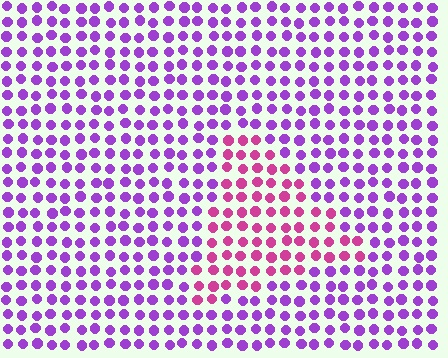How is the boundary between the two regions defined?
The boundary is defined purely by a slight shift in hue (about 43 degrees). Spacing, size, and orientation are identical on both sides.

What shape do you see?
I see a triangle.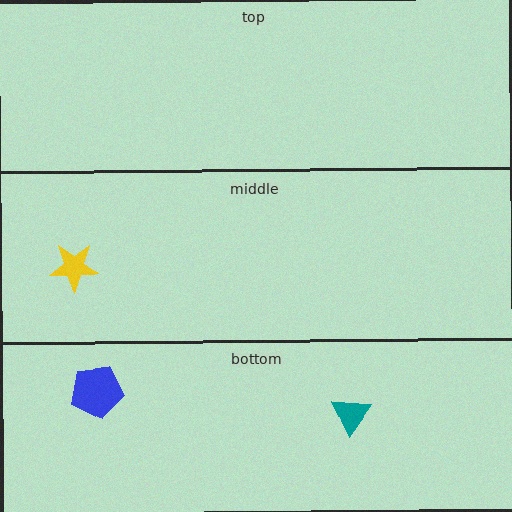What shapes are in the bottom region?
The teal triangle, the blue pentagon.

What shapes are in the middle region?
The yellow star.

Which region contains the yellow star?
The middle region.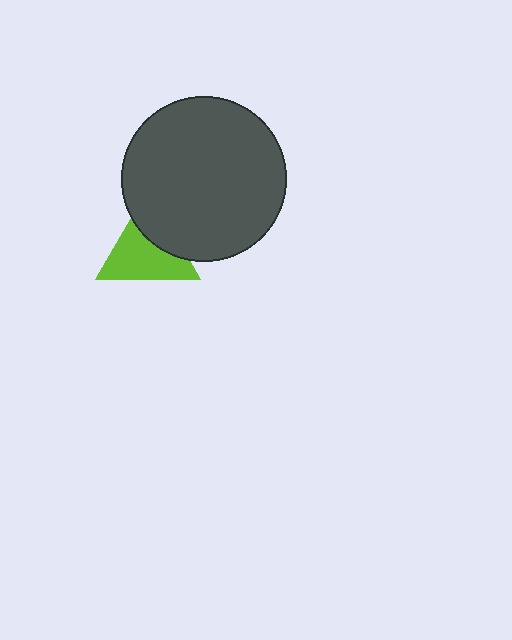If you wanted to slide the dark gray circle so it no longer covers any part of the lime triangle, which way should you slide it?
Slide it toward the upper-right — that is the most direct way to separate the two shapes.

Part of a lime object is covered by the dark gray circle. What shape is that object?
It is a triangle.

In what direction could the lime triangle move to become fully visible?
The lime triangle could move toward the lower-left. That would shift it out from behind the dark gray circle entirely.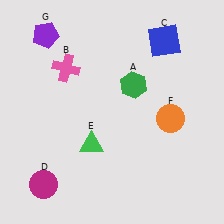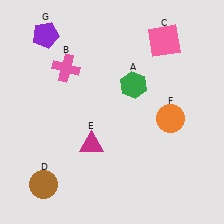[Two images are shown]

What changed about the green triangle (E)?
In Image 1, E is green. In Image 2, it changed to magenta.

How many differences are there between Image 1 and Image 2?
There are 3 differences between the two images.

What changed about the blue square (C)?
In Image 1, C is blue. In Image 2, it changed to pink.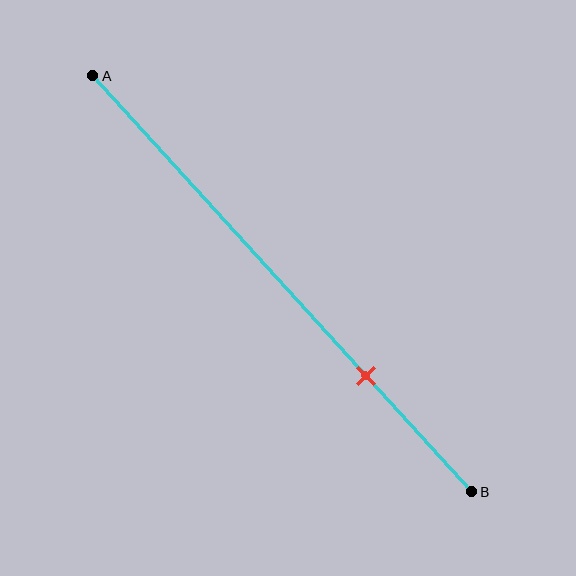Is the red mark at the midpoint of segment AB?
No, the mark is at about 70% from A, not at the 50% midpoint.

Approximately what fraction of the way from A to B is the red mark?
The red mark is approximately 70% of the way from A to B.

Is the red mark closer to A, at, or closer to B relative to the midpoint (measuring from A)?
The red mark is closer to point B than the midpoint of segment AB.